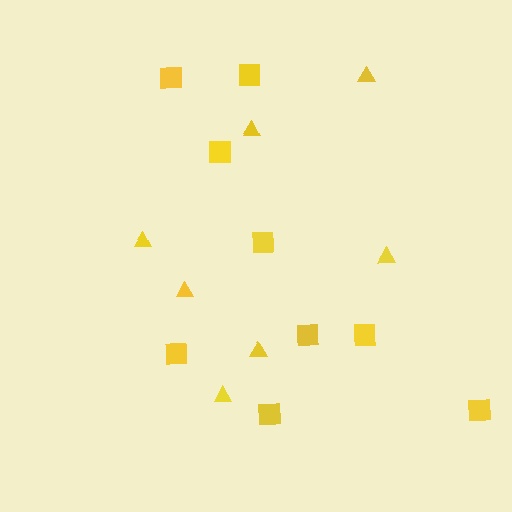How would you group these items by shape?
There are 2 groups: one group of triangles (7) and one group of squares (9).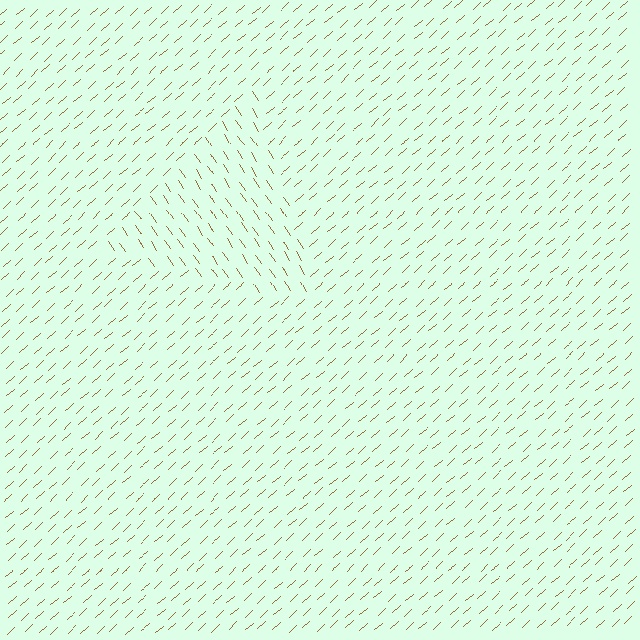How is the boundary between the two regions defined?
The boundary is defined purely by a change in line orientation (approximately 81 degrees difference). All lines are the same color and thickness.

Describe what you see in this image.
The image is filled with small brown line segments. A triangle region in the image has lines oriented differently from the surrounding lines, creating a visible texture boundary.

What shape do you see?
I see a triangle.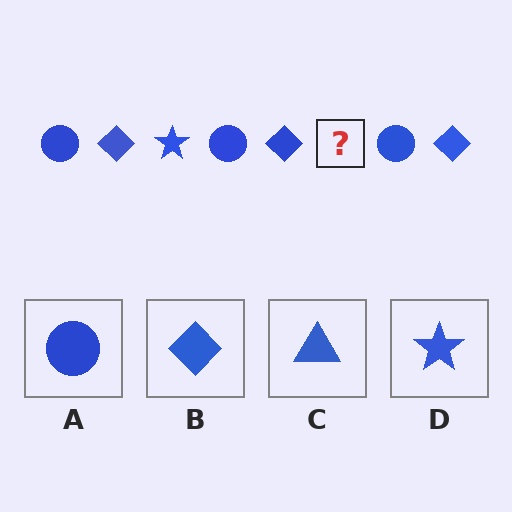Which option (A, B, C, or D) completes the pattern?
D.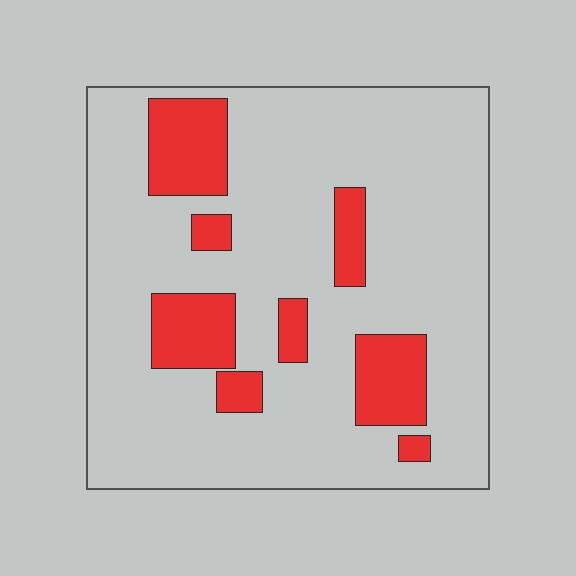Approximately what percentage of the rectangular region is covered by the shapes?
Approximately 20%.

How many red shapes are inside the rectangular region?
8.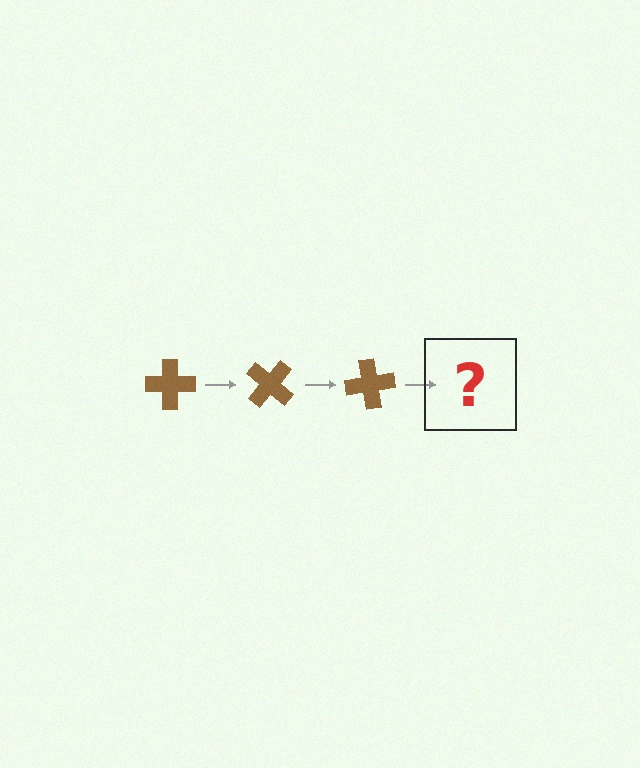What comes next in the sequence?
The next element should be a brown cross rotated 120 degrees.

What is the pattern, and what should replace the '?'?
The pattern is that the cross rotates 40 degrees each step. The '?' should be a brown cross rotated 120 degrees.